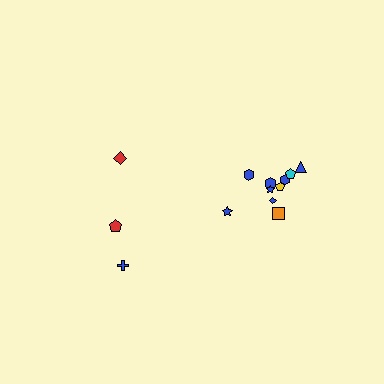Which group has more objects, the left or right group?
The right group.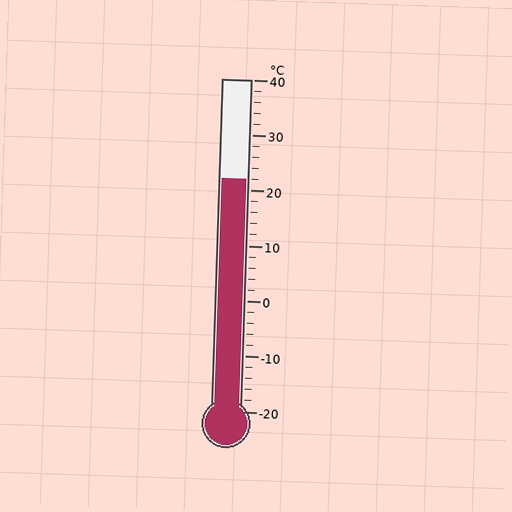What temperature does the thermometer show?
The thermometer shows approximately 22°C.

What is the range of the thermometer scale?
The thermometer scale ranges from -20°C to 40°C.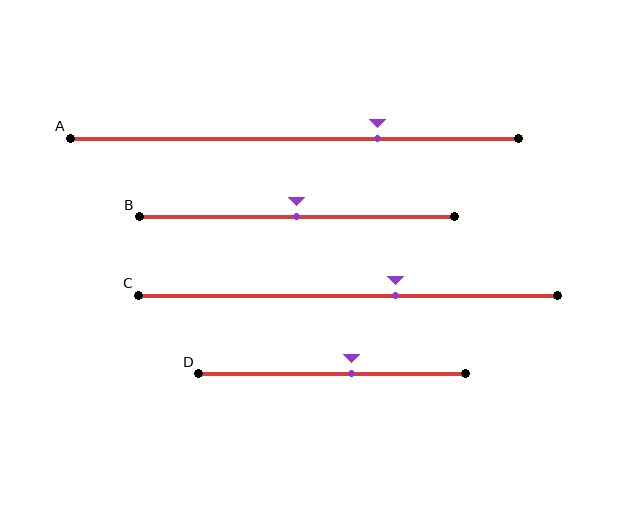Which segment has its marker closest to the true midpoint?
Segment B has its marker closest to the true midpoint.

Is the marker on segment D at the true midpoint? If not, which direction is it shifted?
No, the marker on segment D is shifted to the right by about 7% of the segment length.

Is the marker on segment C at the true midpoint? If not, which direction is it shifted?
No, the marker on segment C is shifted to the right by about 11% of the segment length.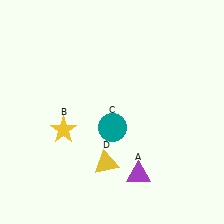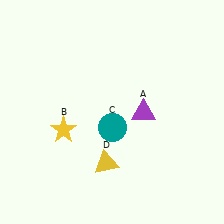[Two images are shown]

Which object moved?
The purple triangle (A) moved up.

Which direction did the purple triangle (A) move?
The purple triangle (A) moved up.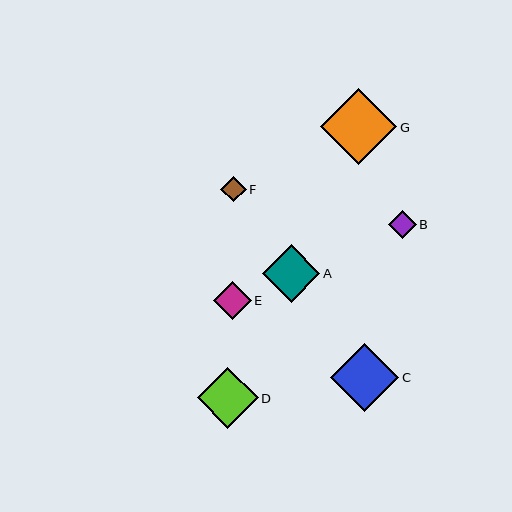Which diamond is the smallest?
Diamond F is the smallest with a size of approximately 25 pixels.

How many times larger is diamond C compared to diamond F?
Diamond C is approximately 2.7 times the size of diamond F.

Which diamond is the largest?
Diamond G is the largest with a size of approximately 76 pixels.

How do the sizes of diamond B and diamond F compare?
Diamond B and diamond F are approximately the same size.